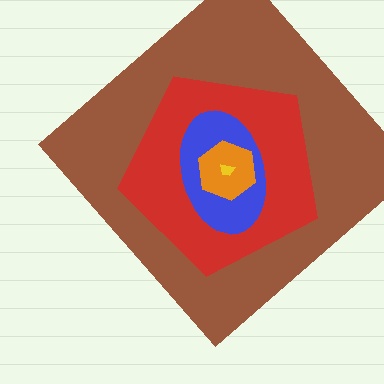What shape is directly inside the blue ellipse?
The orange hexagon.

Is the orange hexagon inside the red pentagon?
Yes.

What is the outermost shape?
The brown diamond.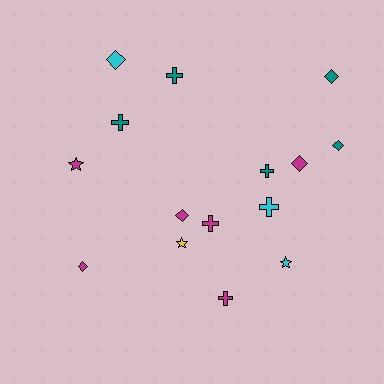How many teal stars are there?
There are no teal stars.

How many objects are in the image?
There are 15 objects.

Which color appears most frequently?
Magenta, with 6 objects.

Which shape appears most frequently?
Diamond, with 6 objects.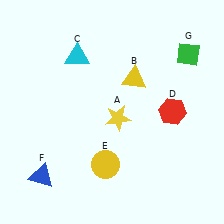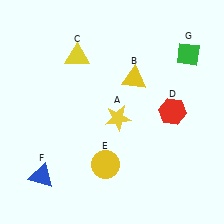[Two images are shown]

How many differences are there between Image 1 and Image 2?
There is 1 difference between the two images.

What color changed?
The triangle (C) changed from cyan in Image 1 to yellow in Image 2.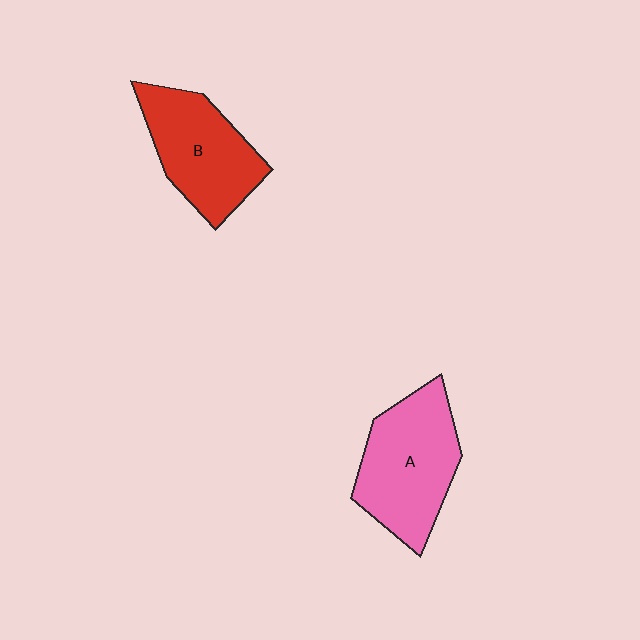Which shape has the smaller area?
Shape B (red).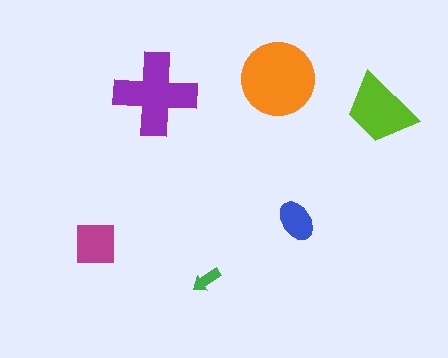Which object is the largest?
The orange circle.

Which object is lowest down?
The green arrow is bottommost.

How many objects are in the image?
There are 6 objects in the image.